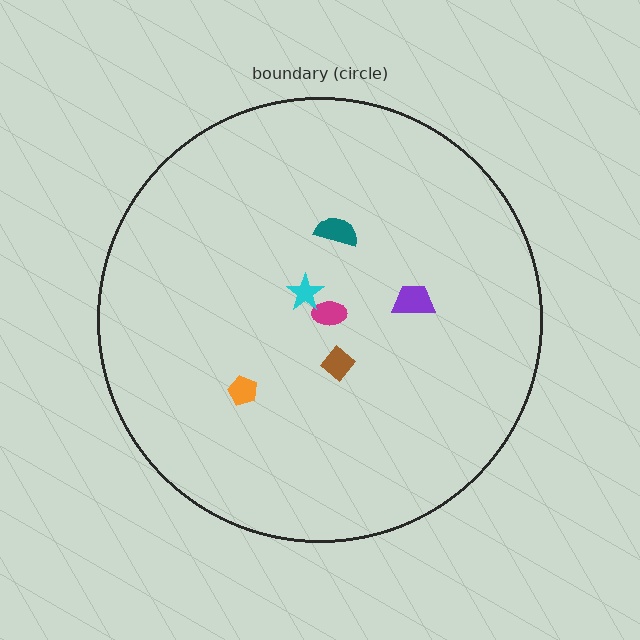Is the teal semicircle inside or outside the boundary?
Inside.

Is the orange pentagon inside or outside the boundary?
Inside.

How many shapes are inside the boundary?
6 inside, 0 outside.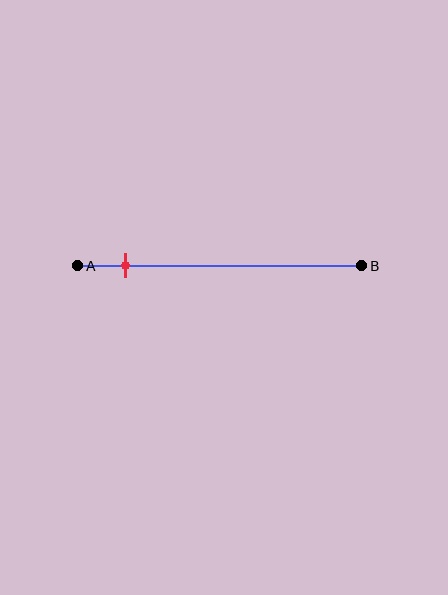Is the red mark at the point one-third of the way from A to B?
No, the mark is at about 15% from A, not at the 33% one-third point.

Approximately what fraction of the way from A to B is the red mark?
The red mark is approximately 15% of the way from A to B.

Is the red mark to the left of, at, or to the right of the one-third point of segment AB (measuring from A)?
The red mark is to the left of the one-third point of segment AB.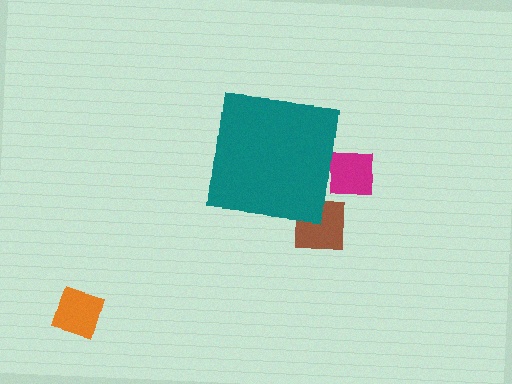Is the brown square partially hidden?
Yes, the brown square is partially hidden behind the teal square.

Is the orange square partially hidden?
No, the orange square is fully visible.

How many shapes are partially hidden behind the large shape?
2 shapes are partially hidden.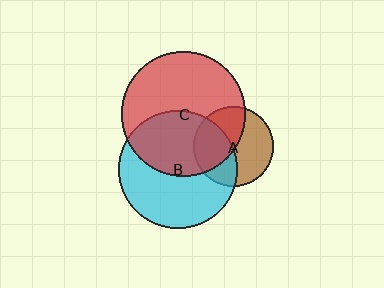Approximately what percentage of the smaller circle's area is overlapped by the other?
Approximately 45%.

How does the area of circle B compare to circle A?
Approximately 2.2 times.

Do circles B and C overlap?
Yes.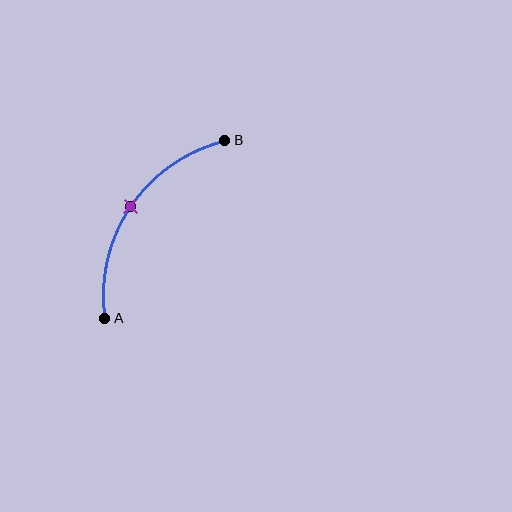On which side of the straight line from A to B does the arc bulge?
The arc bulges above and to the left of the straight line connecting A and B.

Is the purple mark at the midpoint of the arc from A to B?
Yes. The purple mark lies on the arc at equal arc-length from both A and B — it is the arc midpoint.